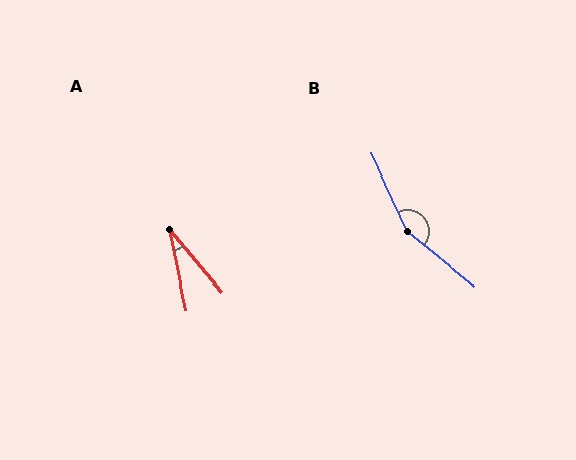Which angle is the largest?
B, at approximately 153 degrees.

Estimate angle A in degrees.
Approximately 28 degrees.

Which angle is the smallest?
A, at approximately 28 degrees.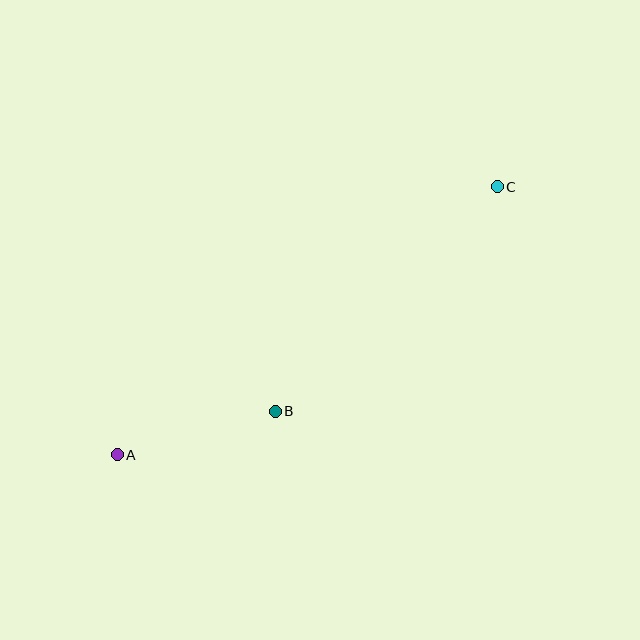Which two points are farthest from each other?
Points A and C are farthest from each other.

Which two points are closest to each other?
Points A and B are closest to each other.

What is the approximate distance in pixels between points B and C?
The distance between B and C is approximately 316 pixels.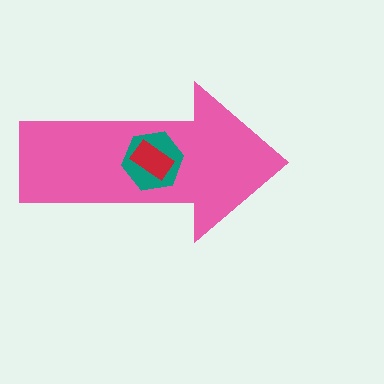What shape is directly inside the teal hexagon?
The red rectangle.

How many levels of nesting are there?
3.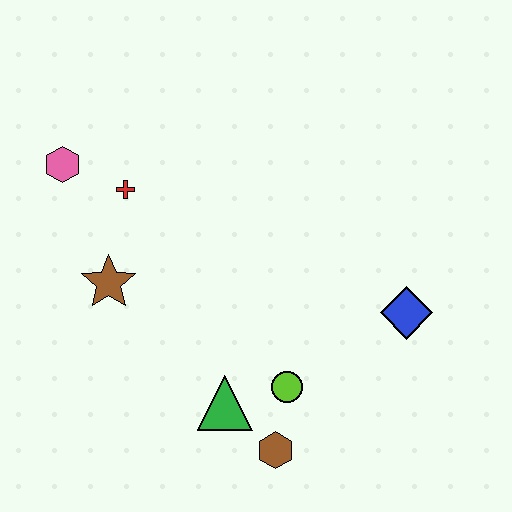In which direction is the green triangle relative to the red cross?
The green triangle is below the red cross.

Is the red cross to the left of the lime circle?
Yes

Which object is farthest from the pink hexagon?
The blue diamond is farthest from the pink hexagon.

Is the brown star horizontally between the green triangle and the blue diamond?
No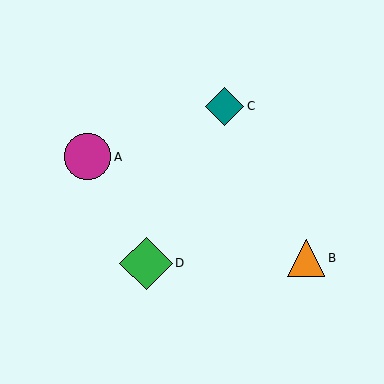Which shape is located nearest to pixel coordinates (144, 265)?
The green diamond (labeled D) at (146, 263) is nearest to that location.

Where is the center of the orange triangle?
The center of the orange triangle is at (306, 258).